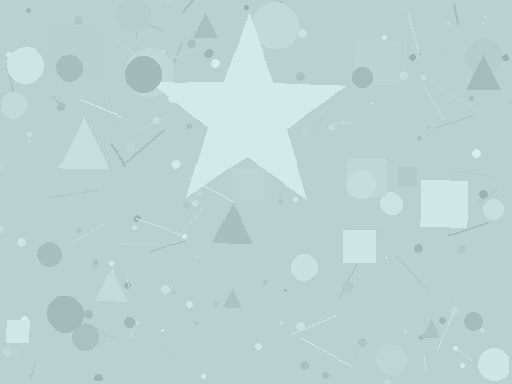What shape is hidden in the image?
A star is hidden in the image.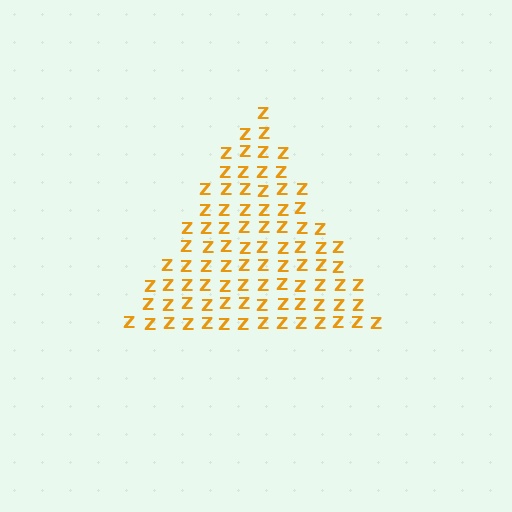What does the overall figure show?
The overall figure shows a triangle.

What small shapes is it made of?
It is made of small letter Z's.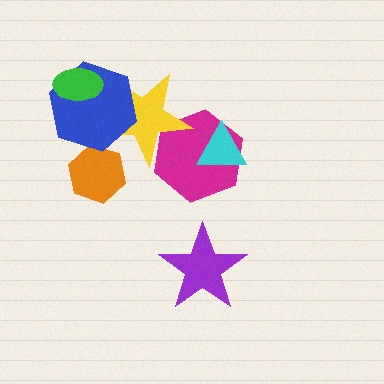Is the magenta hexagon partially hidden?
Yes, it is partially covered by another shape.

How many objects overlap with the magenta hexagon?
2 objects overlap with the magenta hexagon.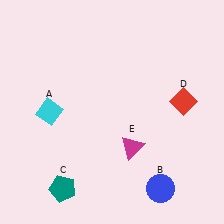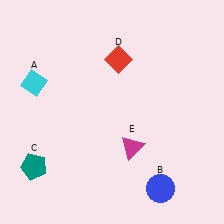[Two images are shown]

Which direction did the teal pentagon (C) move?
The teal pentagon (C) moved left.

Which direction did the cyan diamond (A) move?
The cyan diamond (A) moved up.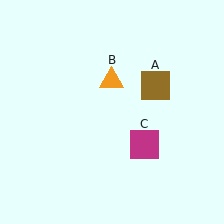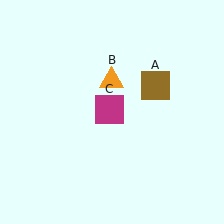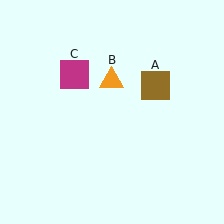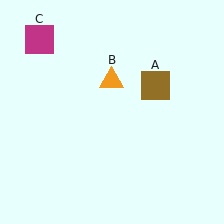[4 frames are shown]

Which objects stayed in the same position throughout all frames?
Brown square (object A) and orange triangle (object B) remained stationary.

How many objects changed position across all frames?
1 object changed position: magenta square (object C).